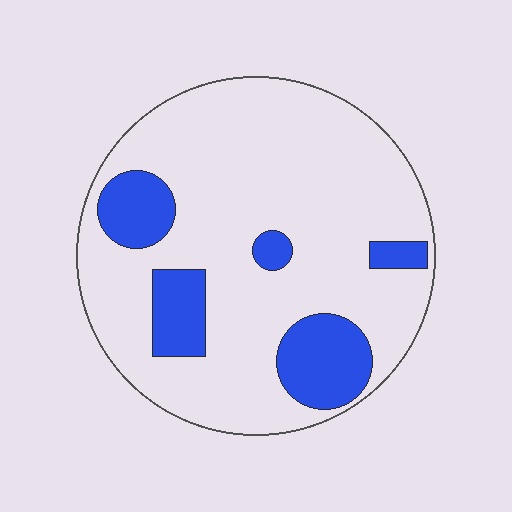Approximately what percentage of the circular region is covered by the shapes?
Approximately 20%.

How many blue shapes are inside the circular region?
5.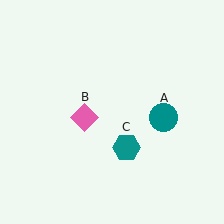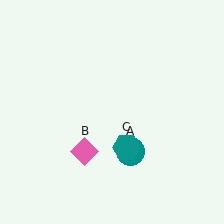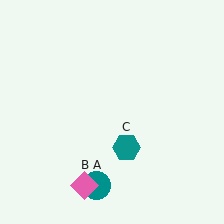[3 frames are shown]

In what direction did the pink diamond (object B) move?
The pink diamond (object B) moved down.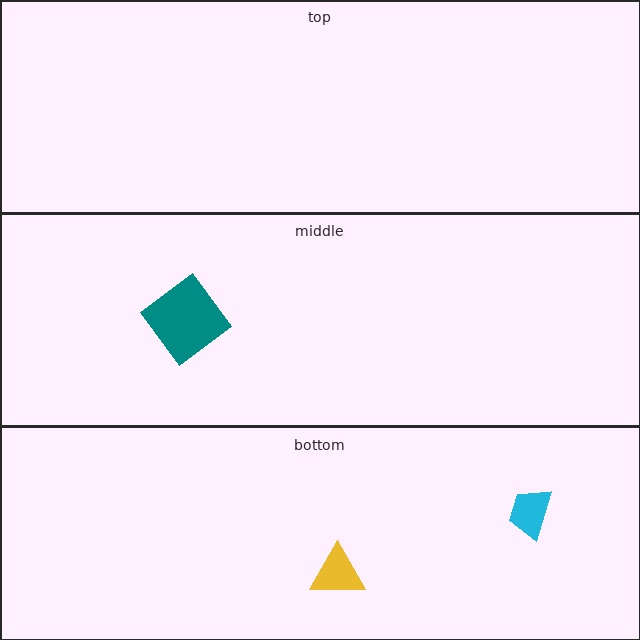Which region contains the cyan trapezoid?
The bottom region.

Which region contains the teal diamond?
The middle region.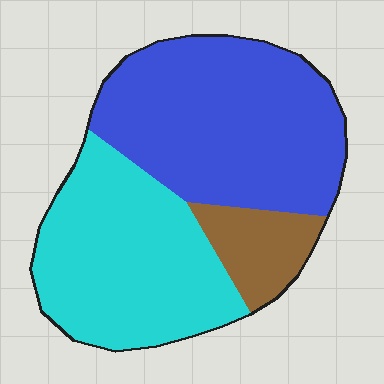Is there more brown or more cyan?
Cyan.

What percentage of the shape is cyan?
Cyan takes up about two fifths (2/5) of the shape.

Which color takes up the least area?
Brown, at roughly 10%.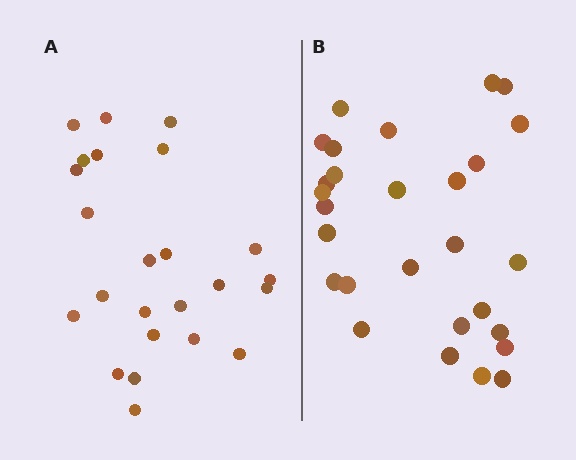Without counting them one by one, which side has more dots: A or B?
Region B (the right region) has more dots.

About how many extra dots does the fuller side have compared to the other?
Region B has about 4 more dots than region A.